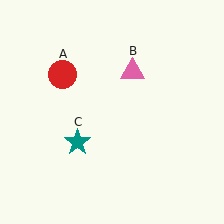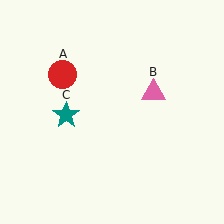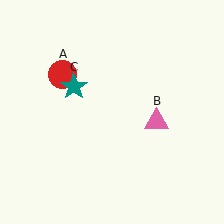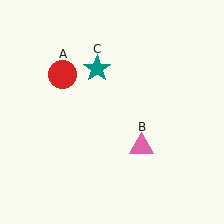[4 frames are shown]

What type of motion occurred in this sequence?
The pink triangle (object B), teal star (object C) rotated clockwise around the center of the scene.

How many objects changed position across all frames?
2 objects changed position: pink triangle (object B), teal star (object C).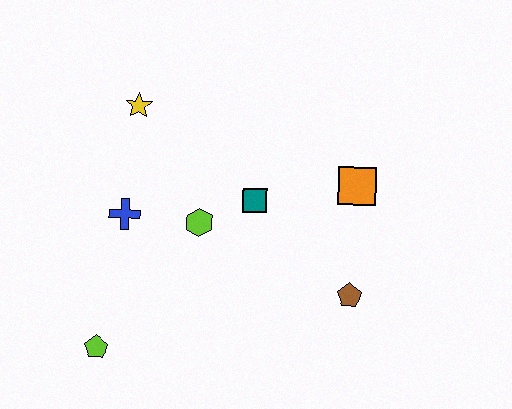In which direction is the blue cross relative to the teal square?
The blue cross is to the left of the teal square.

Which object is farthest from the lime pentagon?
The orange square is farthest from the lime pentagon.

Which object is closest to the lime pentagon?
The blue cross is closest to the lime pentagon.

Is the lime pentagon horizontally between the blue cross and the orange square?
No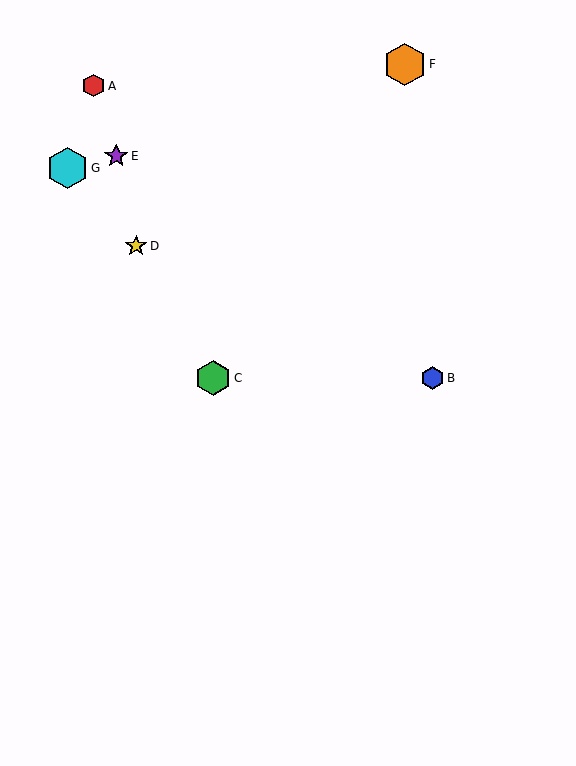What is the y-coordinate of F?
Object F is at y≈64.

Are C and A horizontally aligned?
No, C is at y≈378 and A is at y≈86.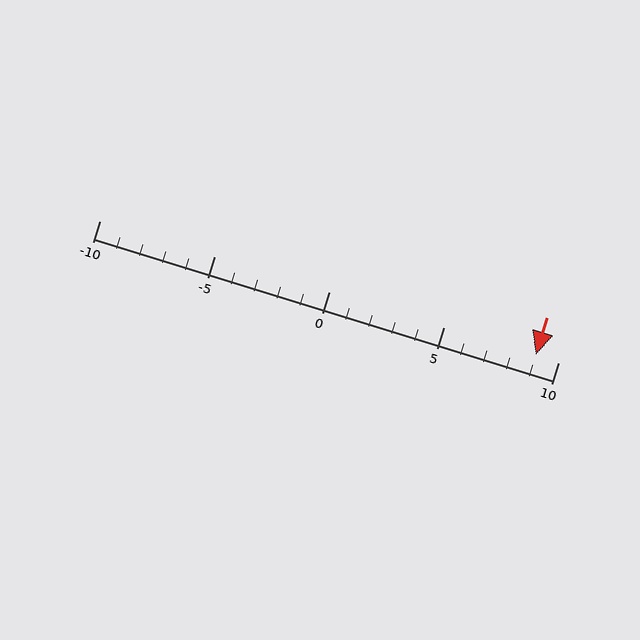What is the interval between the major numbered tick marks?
The major tick marks are spaced 5 units apart.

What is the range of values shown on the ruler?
The ruler shows values from -10 to 10.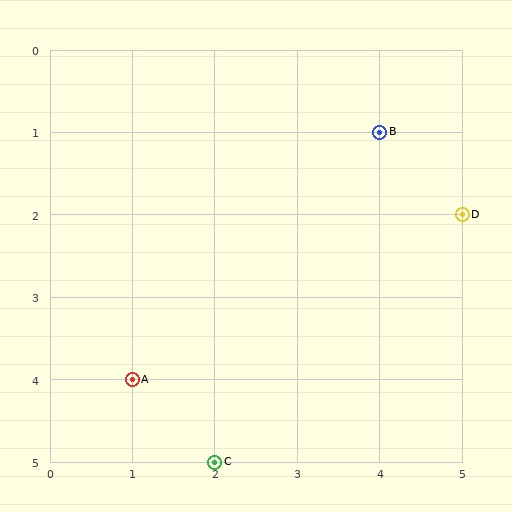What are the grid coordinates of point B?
Point B is at grid coordinates (4, 1).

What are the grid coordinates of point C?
Point C is at grid coordinates (2, 5).